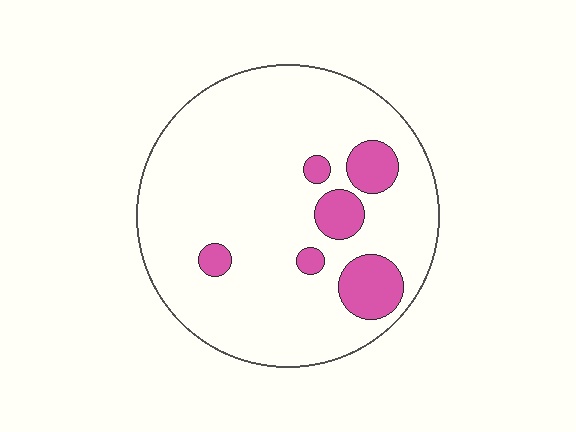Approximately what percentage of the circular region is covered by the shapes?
Approximately 15%.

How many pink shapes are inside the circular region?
6.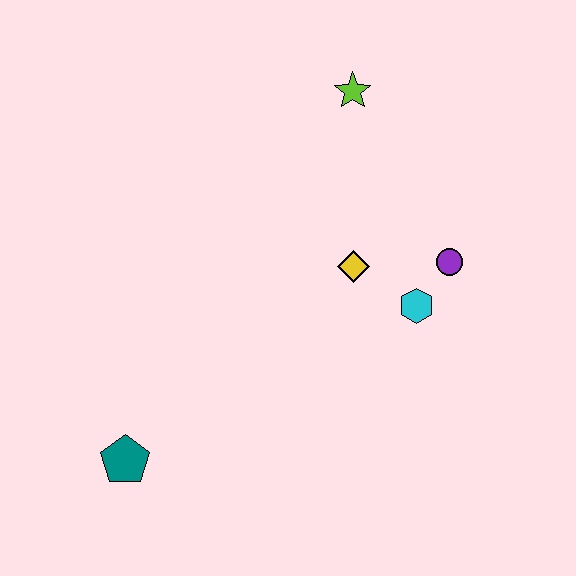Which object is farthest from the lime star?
The teal pentagon is farthest from the lime star.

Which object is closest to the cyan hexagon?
The purple circle is closest to the cyan hexagon.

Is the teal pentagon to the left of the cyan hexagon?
Yes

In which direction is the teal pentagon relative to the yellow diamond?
The teal pentagon is to the left of the yellow diamond.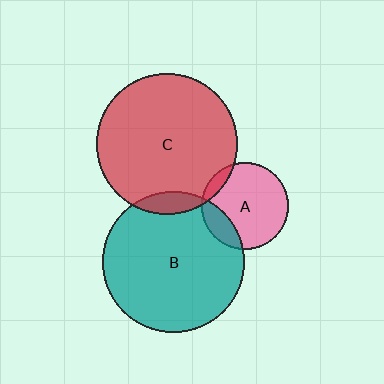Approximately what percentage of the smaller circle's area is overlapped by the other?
Approximately 20%.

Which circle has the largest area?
Circle B (teal).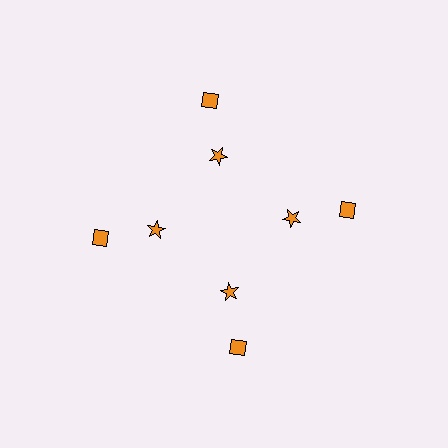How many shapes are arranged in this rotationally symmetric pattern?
There are 8 shapes, arranged in 4 groups of 2.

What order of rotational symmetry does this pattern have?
This pattern has 4-fold rotational symmetry.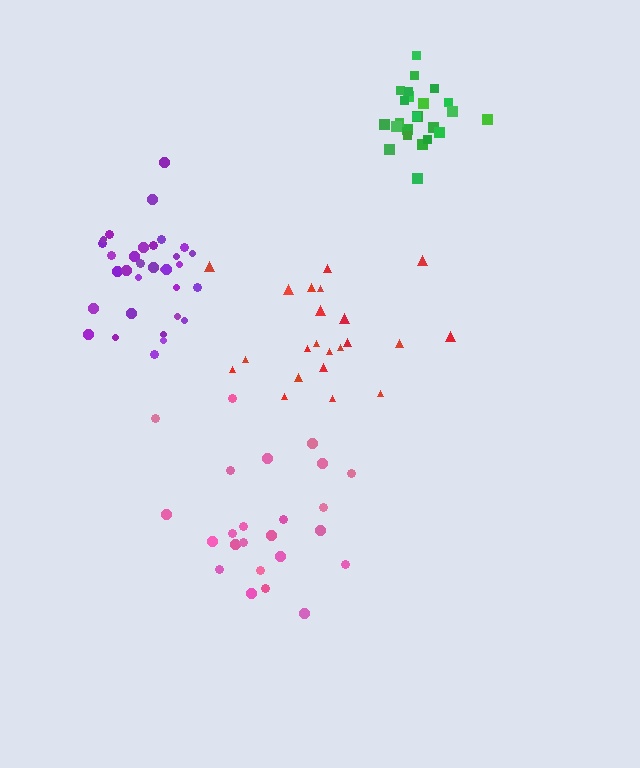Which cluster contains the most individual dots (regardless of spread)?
Purple (32).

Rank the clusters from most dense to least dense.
green, purple, red, pink.